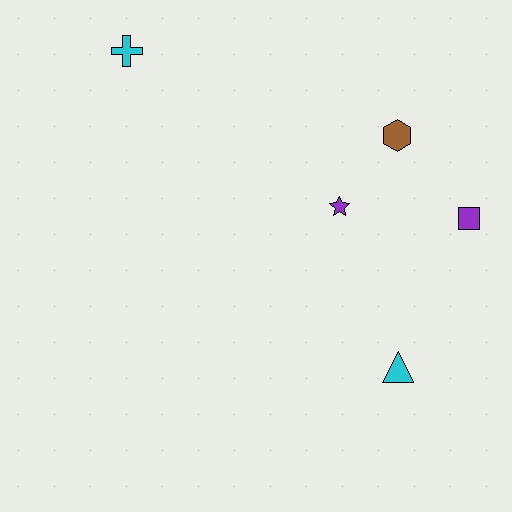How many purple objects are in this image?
There are 2 purple objects.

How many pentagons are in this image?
There are no pentagons.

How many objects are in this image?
There are 5 objects.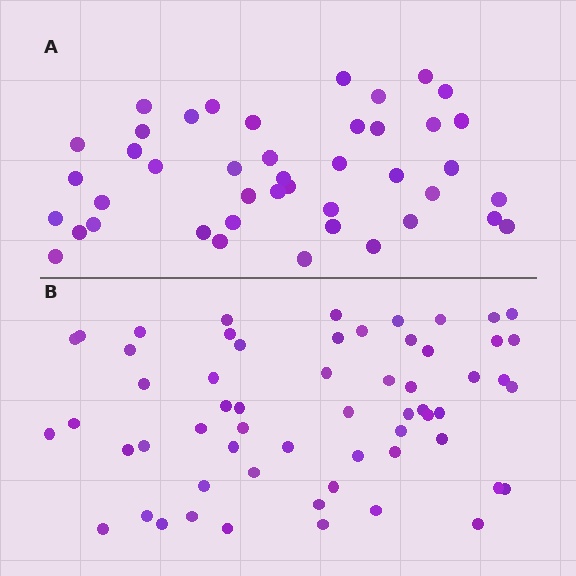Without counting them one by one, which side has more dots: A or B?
Region B (the bottom region) has more dots.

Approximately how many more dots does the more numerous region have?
Region B has approximately 15 more dots than region A.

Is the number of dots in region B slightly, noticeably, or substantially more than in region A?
Region B has noticeably more, but not dramatically so. The ratio is roughly 1.4 to 1.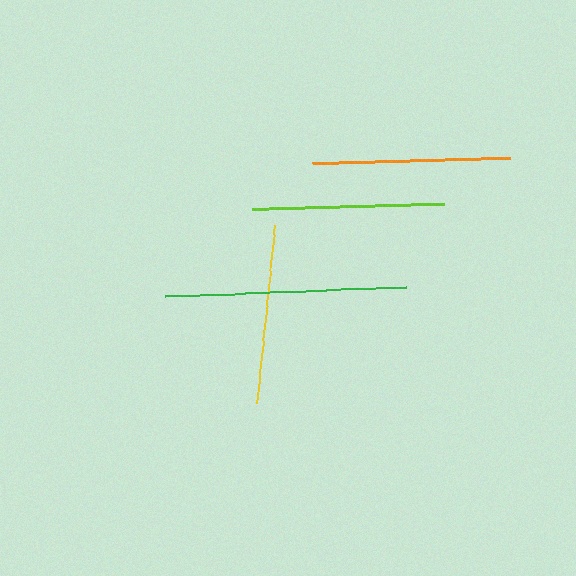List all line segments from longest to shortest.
From longest to shortest: green, orange, lime, yellow.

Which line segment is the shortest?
The yellow line is the shortest at approximately 179 pixels.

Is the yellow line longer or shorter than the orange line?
The orange line is longer than the yellow line.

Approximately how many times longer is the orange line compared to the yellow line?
The orange line is approximately 1.1 times the length of the yellow line.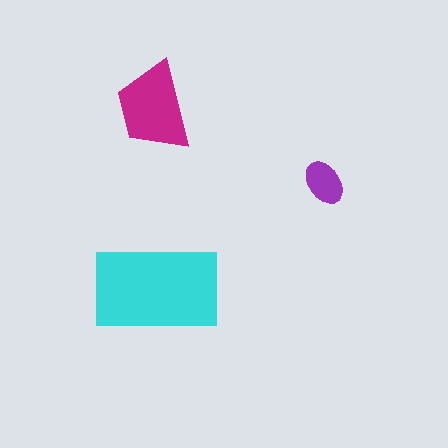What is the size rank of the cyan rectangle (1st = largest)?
1st.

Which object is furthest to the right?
The purple ellipse is rightmost.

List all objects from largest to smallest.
The cyan rectangle, the magenta trapezoid, the purple ellipse.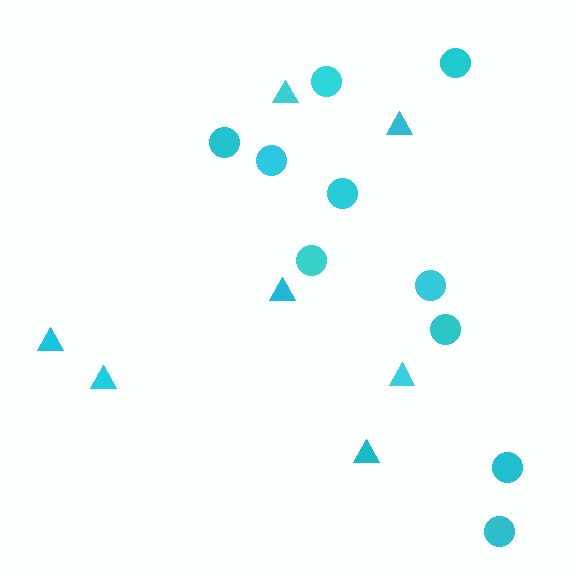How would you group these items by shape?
There are 2 groups: one group of triangles (7) and one group of circles (10).